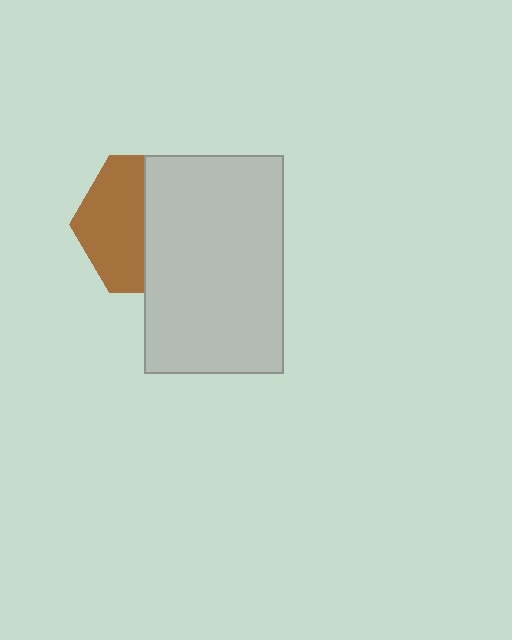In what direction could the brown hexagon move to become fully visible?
The brown hexagon could move left. That would shift it out from behind the light gray rectangle entirely.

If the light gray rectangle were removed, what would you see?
You would see the complete brown hexagon.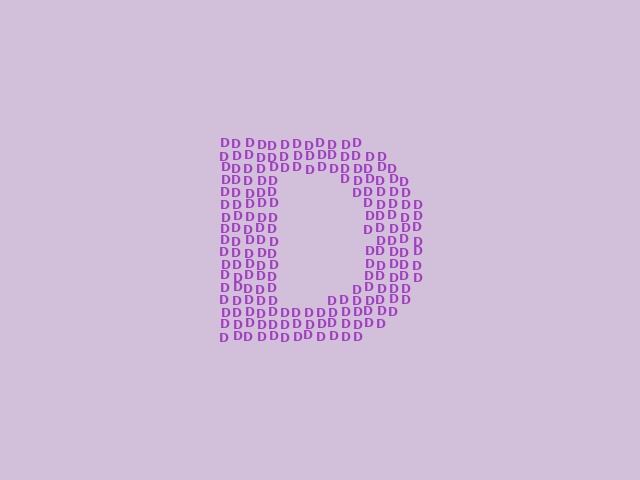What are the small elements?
The small elements are letter D's.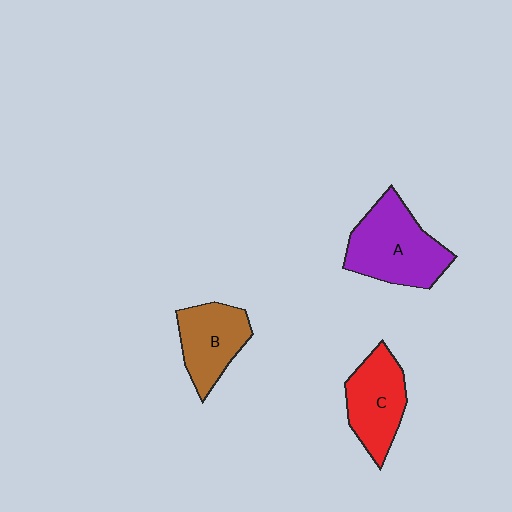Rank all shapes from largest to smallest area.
From largest to smallest: A (purple), C (red), B (brown).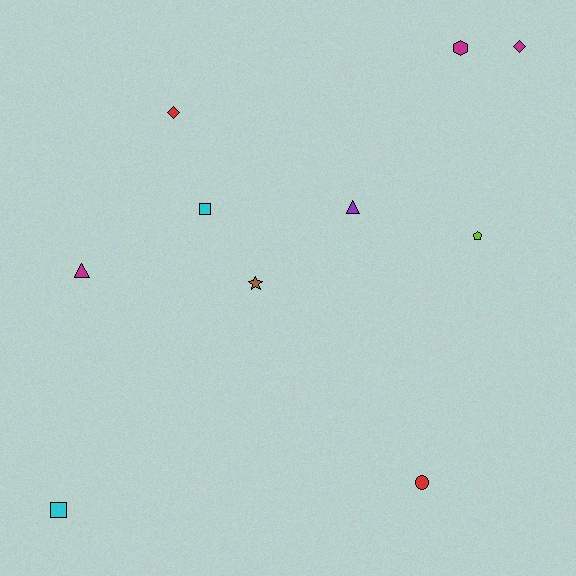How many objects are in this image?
There are 10 objects.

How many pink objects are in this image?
There are no pink objects.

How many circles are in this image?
There is 1 circle.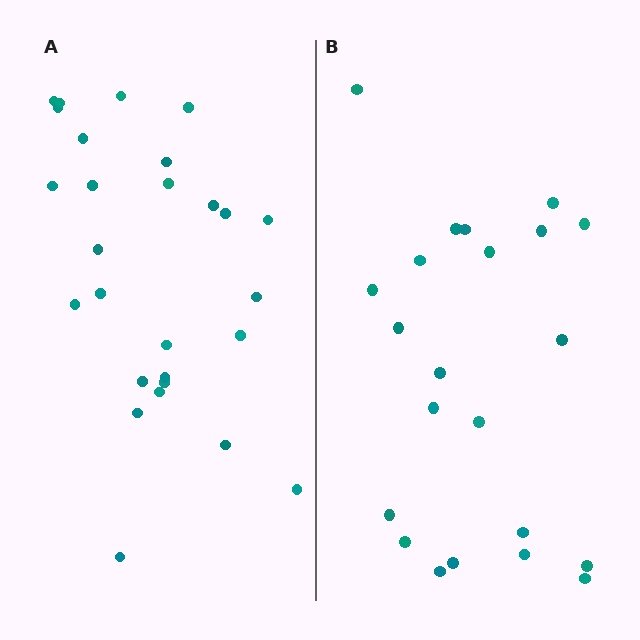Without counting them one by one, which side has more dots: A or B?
Region A (the left region) has more dots.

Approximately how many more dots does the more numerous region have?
Region A has about 5 more dots than region B.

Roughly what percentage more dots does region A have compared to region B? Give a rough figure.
About 25% more.